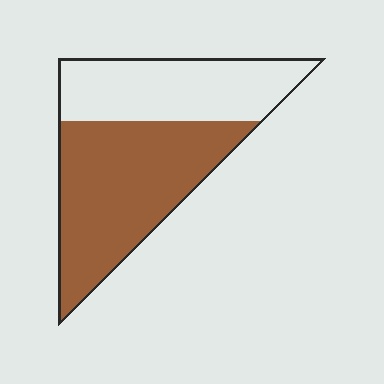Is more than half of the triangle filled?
Yes.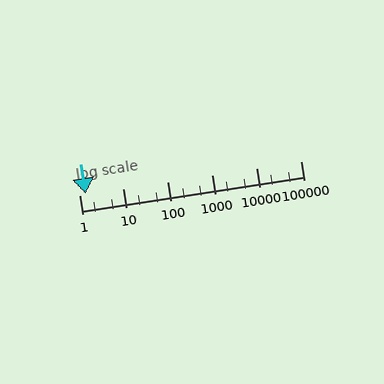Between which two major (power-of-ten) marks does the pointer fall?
The pointer is between 1 and 10.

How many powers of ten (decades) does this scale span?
The scale spans 5 decades, from 1 to 100000.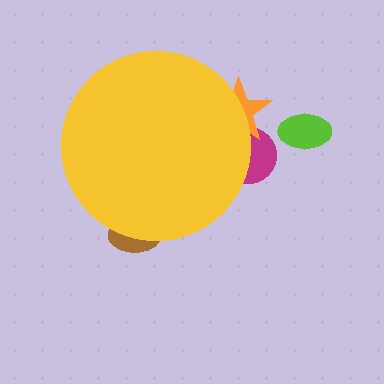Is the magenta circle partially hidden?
Yes, the magenta circle is partially hidden behind the yellow circle.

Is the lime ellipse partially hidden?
No, the lime ellipse is fully visible.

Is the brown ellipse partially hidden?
Yes, the brown ellipse is partially hidden behind the yellow circle.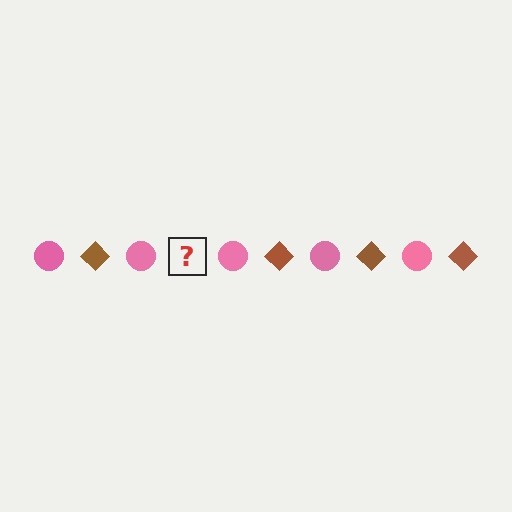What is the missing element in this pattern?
The missing element is a brown diamond.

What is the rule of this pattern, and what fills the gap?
The rule is that the pattern alternates between pink circle and brown diamond. The gap should be filled with a brown diamond.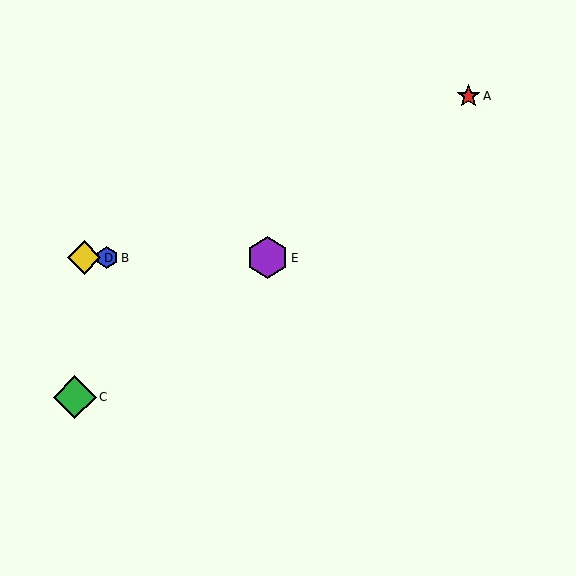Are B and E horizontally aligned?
Yes, both are at y≈258.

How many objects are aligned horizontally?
3 objects (B, D, E) are aligned horizontally.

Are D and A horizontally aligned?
No, D is at y≈258 and A is at y≈96.